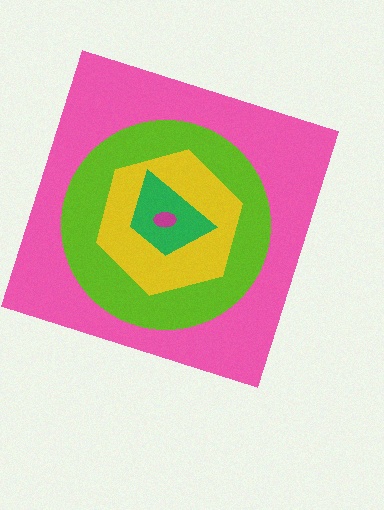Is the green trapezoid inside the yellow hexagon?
Yes.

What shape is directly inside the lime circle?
The yellow hexagon.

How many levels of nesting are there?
5.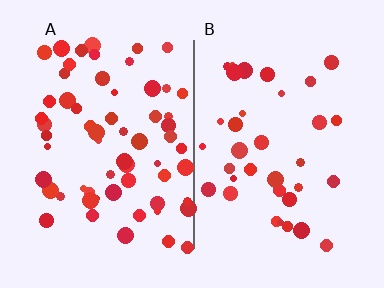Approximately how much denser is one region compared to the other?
Approximately 1.8× — region A over region B.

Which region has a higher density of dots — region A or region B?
A (the left).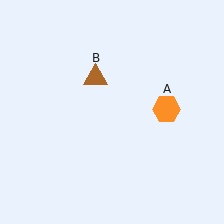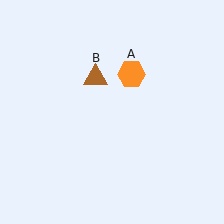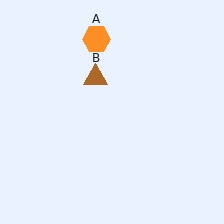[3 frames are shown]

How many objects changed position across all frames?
1 object changed position: orange hexagon (object A).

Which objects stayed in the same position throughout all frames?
Brown triangle (object B) remained stationary.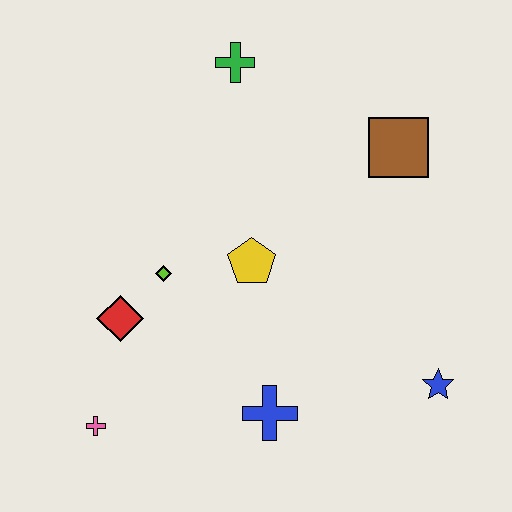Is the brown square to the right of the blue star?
No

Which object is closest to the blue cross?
The yellow pentagon is closest to the blue cross.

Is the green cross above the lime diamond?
Yes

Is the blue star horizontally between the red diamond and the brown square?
No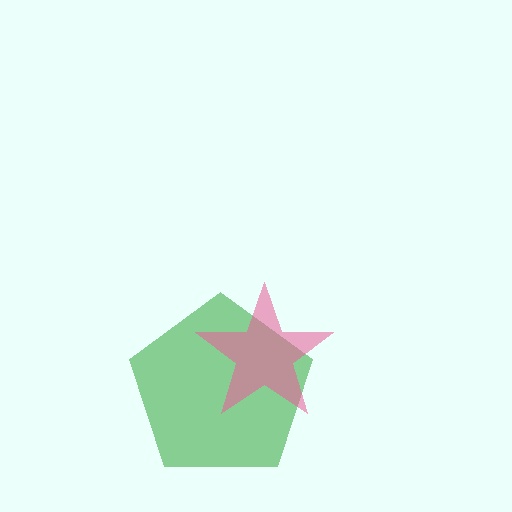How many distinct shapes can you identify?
There are 2 distinct shapes: a green pentagon, a pink star.